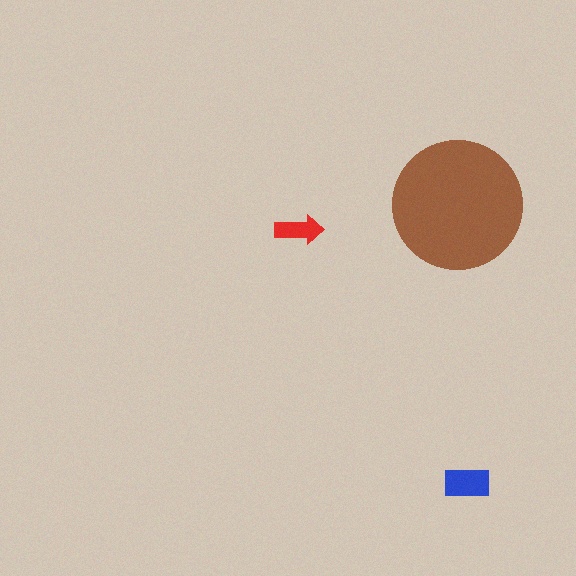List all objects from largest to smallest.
The brown circle, the blue rectangle, the red arrow.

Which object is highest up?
The brown circle is topmost.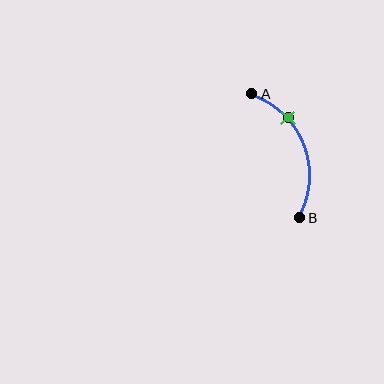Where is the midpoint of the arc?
The arc midpoint is the point on the curve farthest from the straight line joining A and B. It sits to the right of that line.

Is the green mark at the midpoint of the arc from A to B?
No. The green mark lies on the arc but is closer to endpoint A. The arc midpoint would be at the point on the curve equidistant along the arc from both A and B.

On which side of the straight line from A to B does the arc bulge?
The arc bulges to the right of the straight line connecting A and B.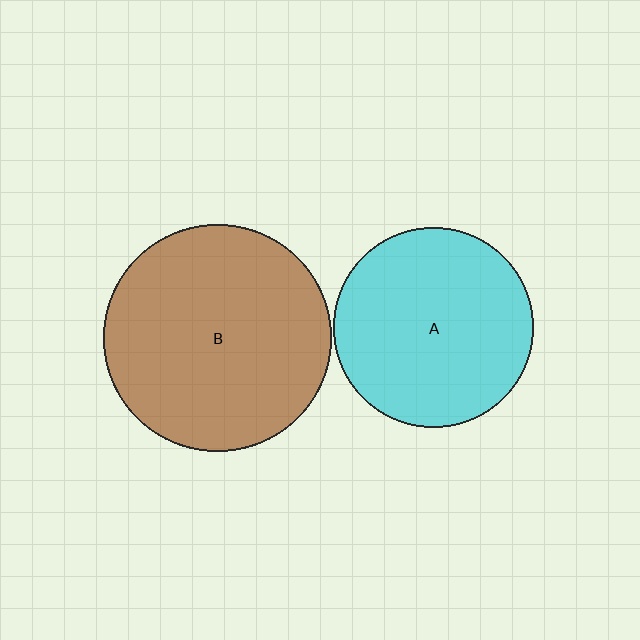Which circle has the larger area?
Circle B (brown).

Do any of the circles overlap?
No, none of the circles overlap.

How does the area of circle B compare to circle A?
Approximately 1.3 times.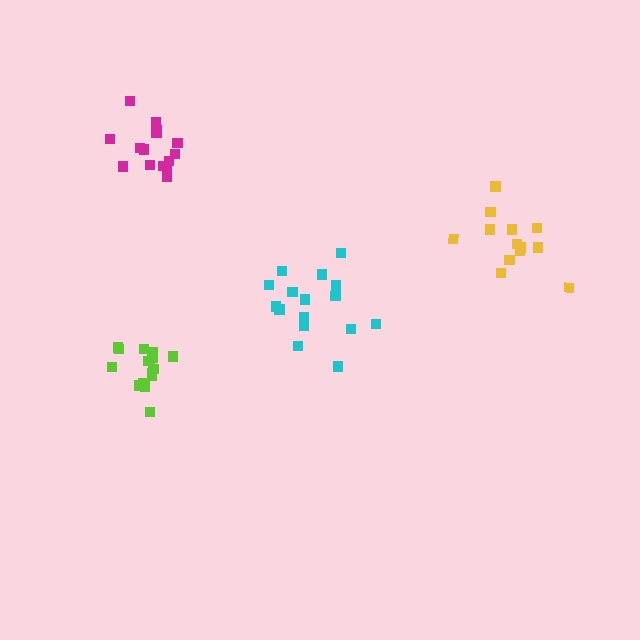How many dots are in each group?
Group 1: 16 dots, Group 2: 13 dots, Group 3: 16 dots, Group 4: 16 dots (61 total).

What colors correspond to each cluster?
The clusters are colored: lime, yellow, magenta, cyan.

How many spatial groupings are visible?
There are 4 spatial groupings.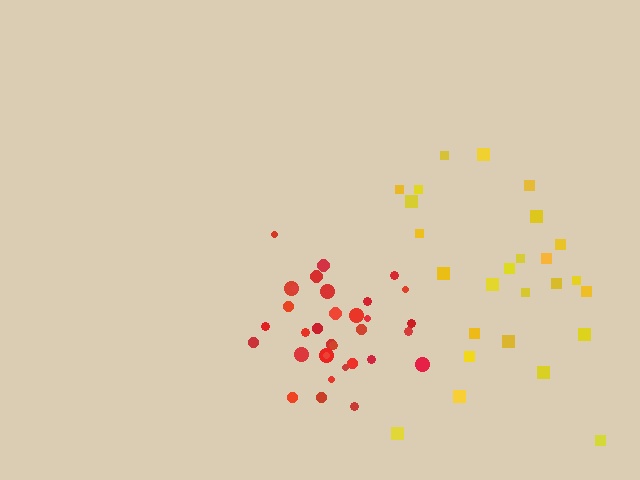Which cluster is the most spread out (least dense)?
Yellow.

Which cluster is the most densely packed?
Red.